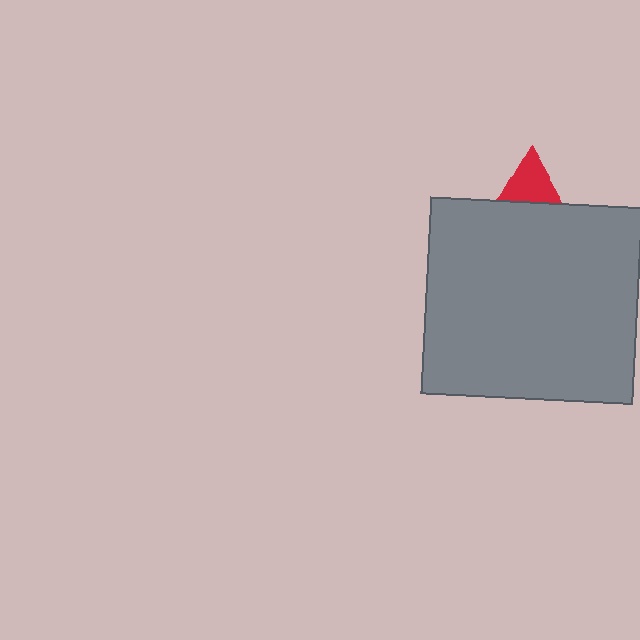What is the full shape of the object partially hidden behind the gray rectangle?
The partially hidden object is a red triangle.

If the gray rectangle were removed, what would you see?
You would see the complete red triangle.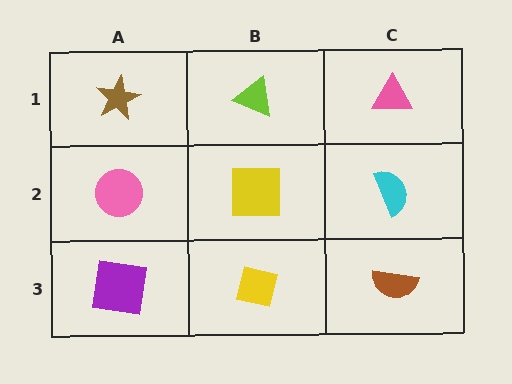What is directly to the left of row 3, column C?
A yellow square.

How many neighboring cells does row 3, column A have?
2.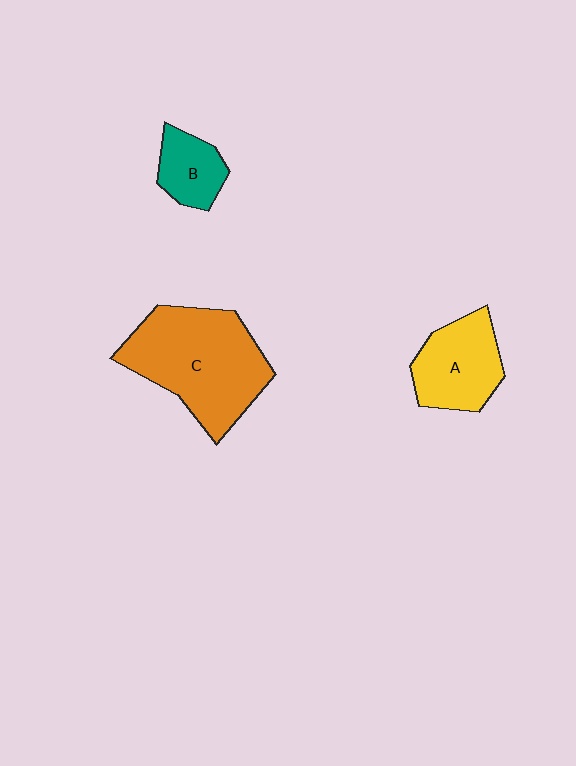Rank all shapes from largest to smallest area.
From largest to smallest: C (orange), A (yellow), B (teal).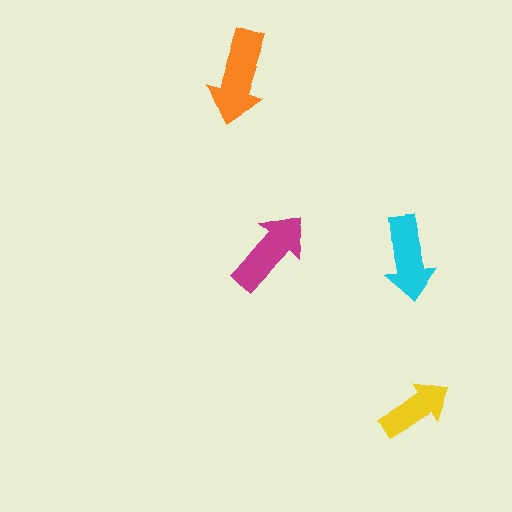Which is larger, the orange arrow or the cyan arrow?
The orange one.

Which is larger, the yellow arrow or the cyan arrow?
The cyan one.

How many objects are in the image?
There are 4 objects in the image.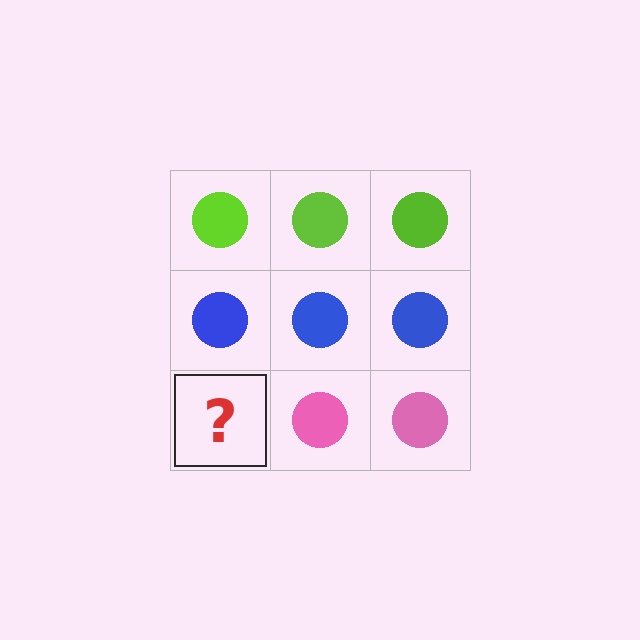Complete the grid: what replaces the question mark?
The question mark should be replaced with a pink circle.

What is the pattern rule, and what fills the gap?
The rule is that each row has a consistent color. The gap should be filled with a pink circle.